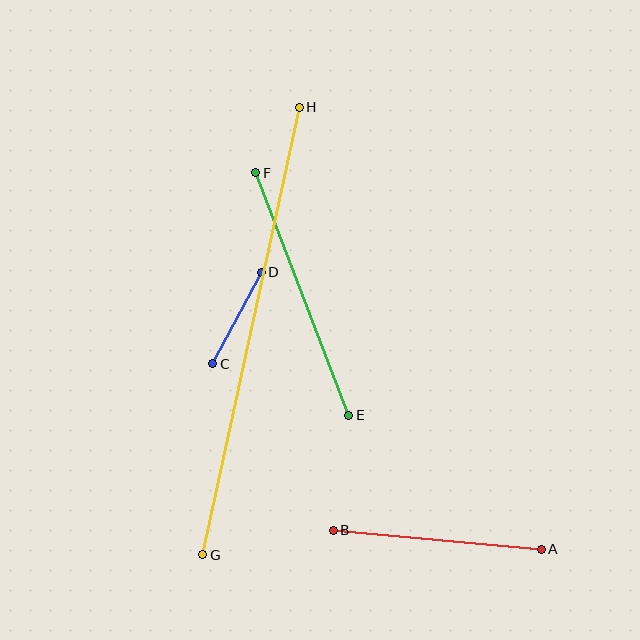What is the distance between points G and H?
The distance is approximately 458 pixels.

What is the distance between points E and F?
The distance is approximately 260 pixels.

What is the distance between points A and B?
The distance is approximately 209 pixels.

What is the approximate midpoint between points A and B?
The midpoint is at approximately (437, 540) pixels.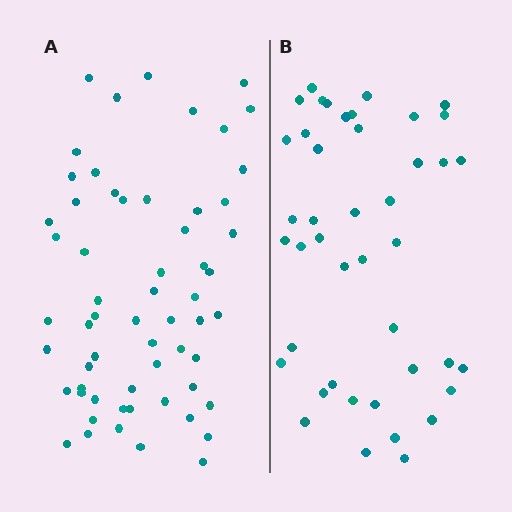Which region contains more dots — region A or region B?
Region A (the left region) has more dots.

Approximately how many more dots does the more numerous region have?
Region A has approximately 15 more dots than region B.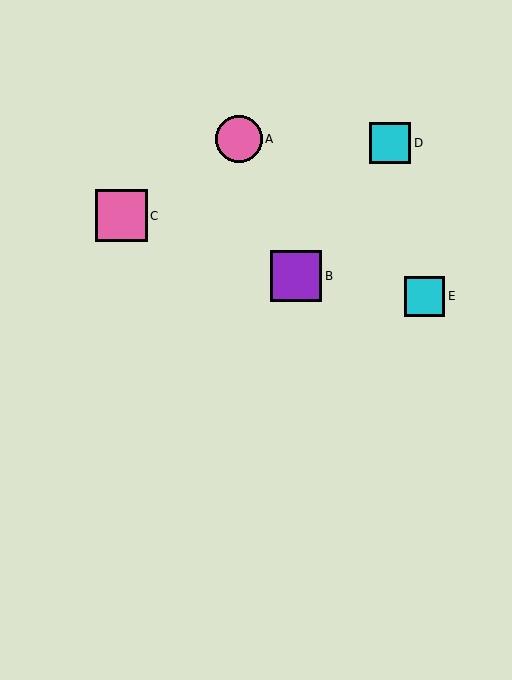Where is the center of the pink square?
The center of the pink square is at (121, 216).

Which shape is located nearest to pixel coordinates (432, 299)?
The cyan square (labeled E) at (425, 296) is nearest to that location.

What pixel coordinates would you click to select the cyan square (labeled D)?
Click at (390, 143) to select the cyan square D.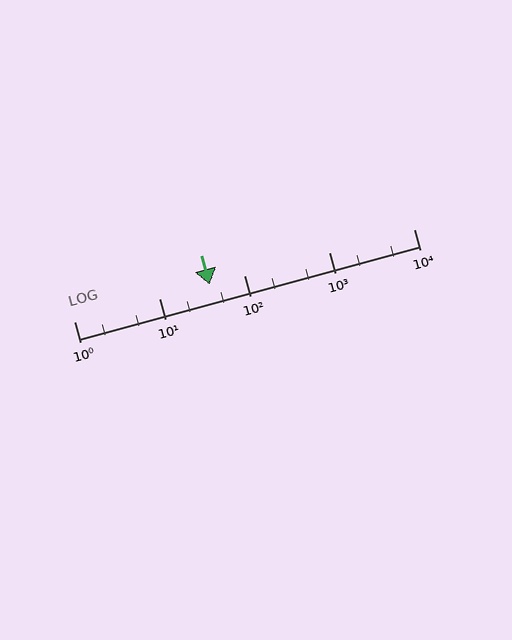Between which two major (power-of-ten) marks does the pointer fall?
The pointer is between 10 and 100.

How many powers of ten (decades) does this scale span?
The scale spans 4 decades, from 1 to 10000.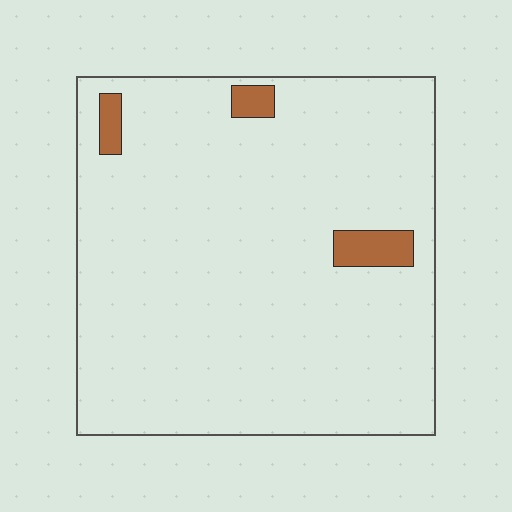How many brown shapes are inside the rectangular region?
3.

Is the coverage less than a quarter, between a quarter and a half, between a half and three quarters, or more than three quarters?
Less than a quarter.